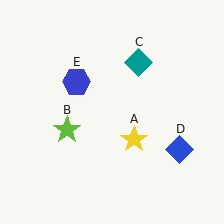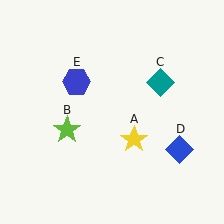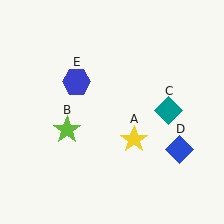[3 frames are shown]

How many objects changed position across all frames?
1 object changed position: teal diamond (object C).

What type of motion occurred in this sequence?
The teal diamond (object C) rotated clockwise around the center of the scene.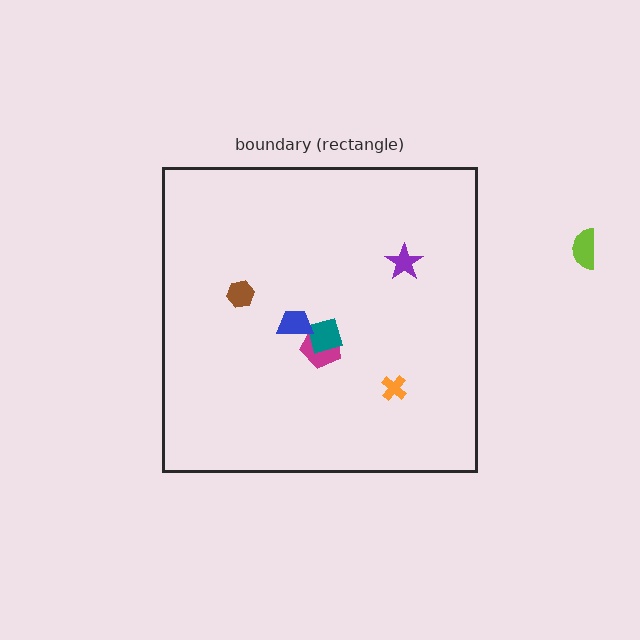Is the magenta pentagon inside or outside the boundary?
Inside.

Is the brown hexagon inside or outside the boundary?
Inside.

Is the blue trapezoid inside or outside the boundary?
Inside.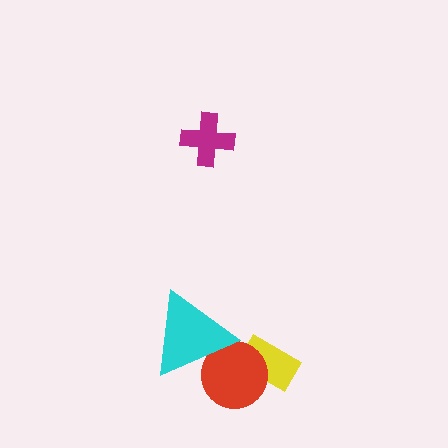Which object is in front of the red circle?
The cyan triangle is in front of the red circle.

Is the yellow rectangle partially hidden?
Yes, it is partially covered by another shape.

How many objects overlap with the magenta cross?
0 objects overlap with the magenta cross.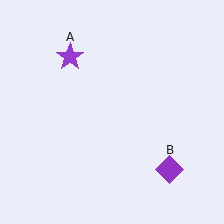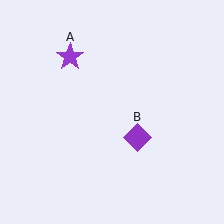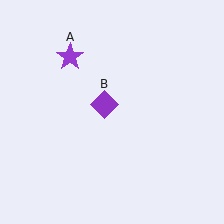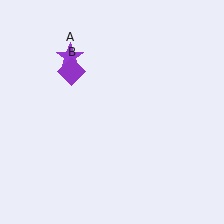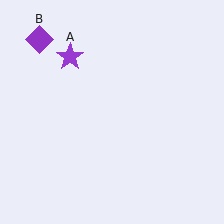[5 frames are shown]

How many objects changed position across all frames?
1 object changed position: purple diamond (object B).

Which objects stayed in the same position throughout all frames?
Purple star (object A) remained stationary.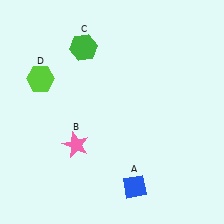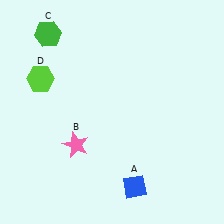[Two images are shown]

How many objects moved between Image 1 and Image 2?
1 object moved between the two images.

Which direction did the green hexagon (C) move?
The green hexagon (C) moved left.